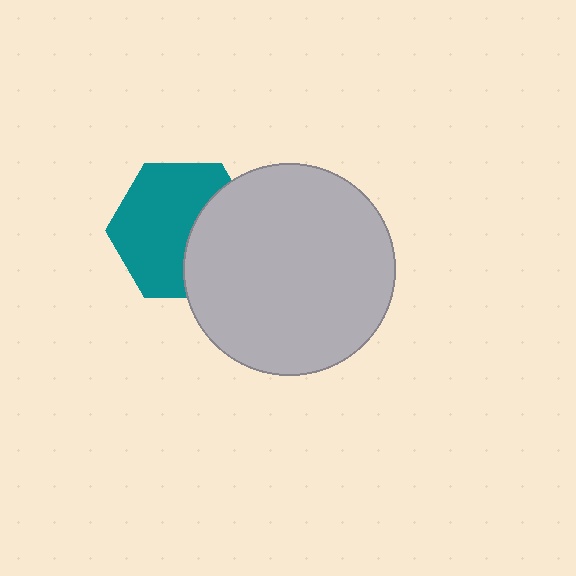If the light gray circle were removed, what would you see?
You would see the complete teal hexagon.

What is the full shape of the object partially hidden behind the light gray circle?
The partially hidden object is a teal hexagon.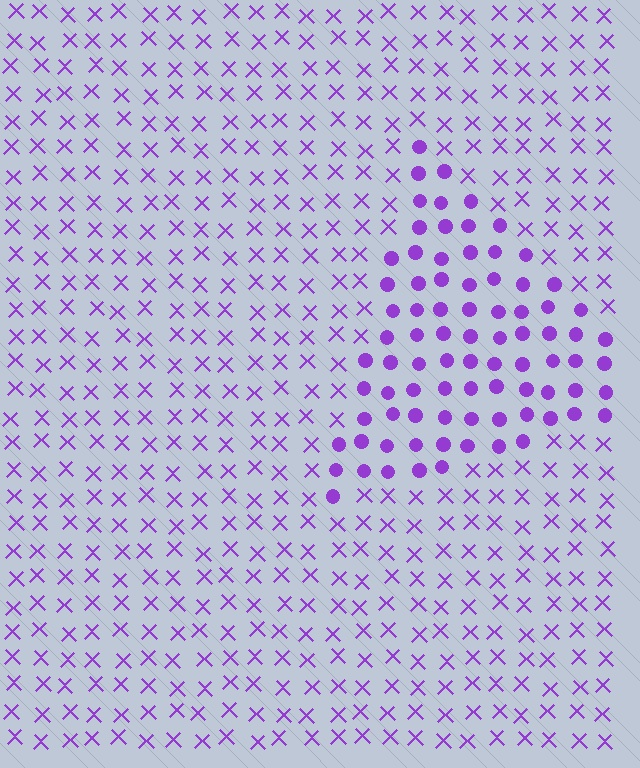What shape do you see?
I see a triangle.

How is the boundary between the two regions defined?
The boundary is defined by a change in element shape: circles inside vs. X marks outside. All elements share the same color and spacing.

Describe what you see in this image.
The image is filled with small purple elements arranged in a uniform grid. A triangle-shaped region contains circles, while the surrounding area contains X marks. The boundary is defined purely by the change in element shape.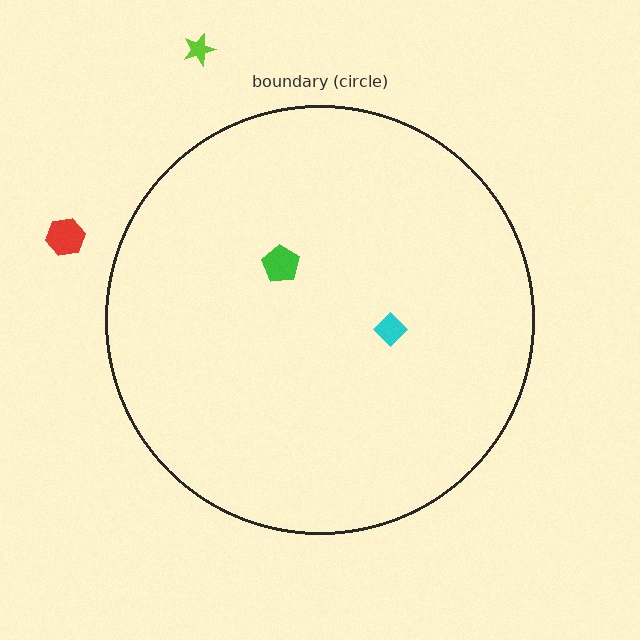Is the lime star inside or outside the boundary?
Outside.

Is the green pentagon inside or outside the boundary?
Inside.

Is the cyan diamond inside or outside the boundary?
Inside.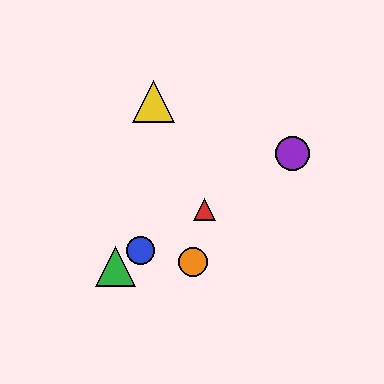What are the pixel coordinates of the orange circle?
The orange circle is at (193, 262).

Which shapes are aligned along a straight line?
The red triangle, the blue circle, the green triangle, the purple circle are aligned along a straight line.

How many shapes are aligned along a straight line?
4 shapes (the red triangle, the blue circle, the green triangle, the purple circle) are aligned along a straight line.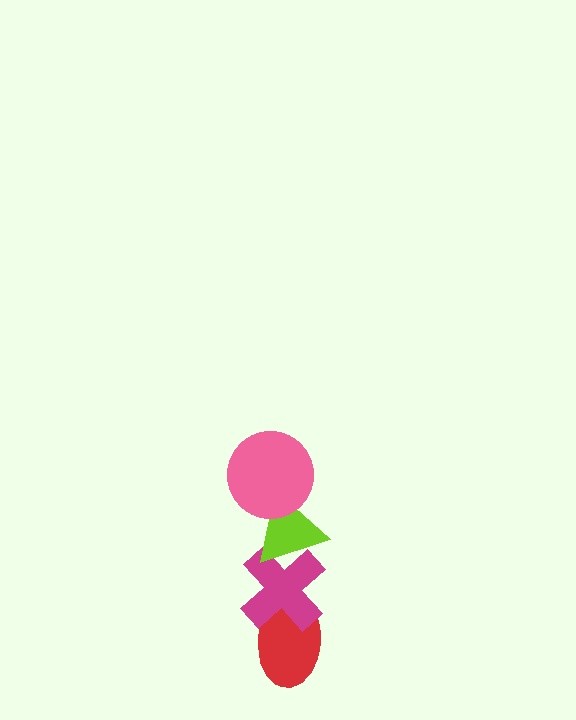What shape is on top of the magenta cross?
The lime triangle is on top of the magenta cross.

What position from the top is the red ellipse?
The red ellipse is 4th from the top.